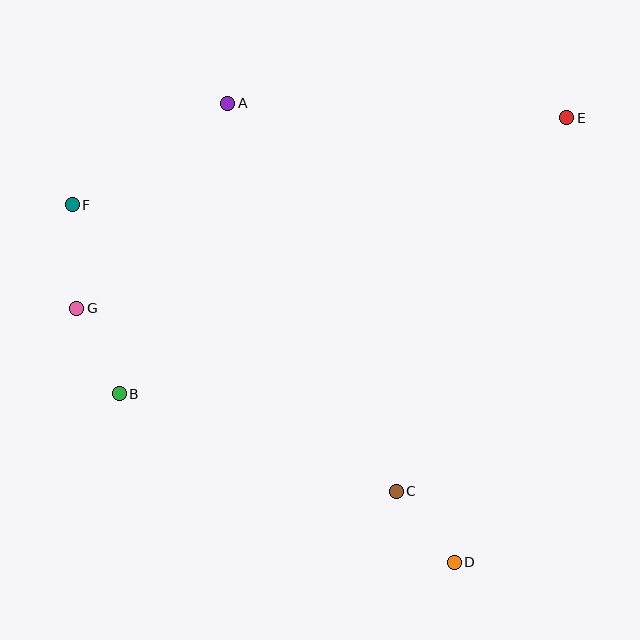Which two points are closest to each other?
Points C and D are closest to each other.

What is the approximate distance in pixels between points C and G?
The distance between C and G is approximately 368 pixels.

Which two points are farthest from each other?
Points B and E are farthest from each other.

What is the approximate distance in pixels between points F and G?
The distance between F and G is approximately 104 pixels.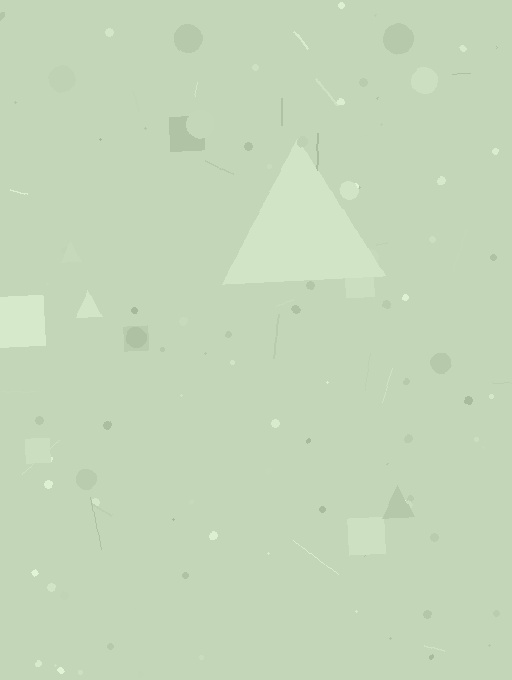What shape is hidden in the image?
A triangle is hidden in the image.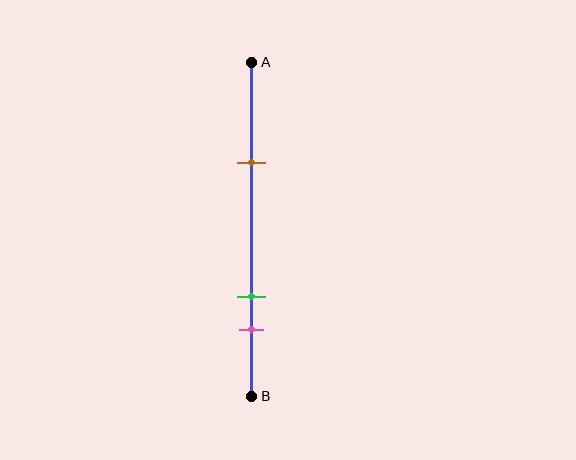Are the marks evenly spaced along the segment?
No, the marks are not evenly spaced.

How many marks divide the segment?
There are 3 marks dividing the segment.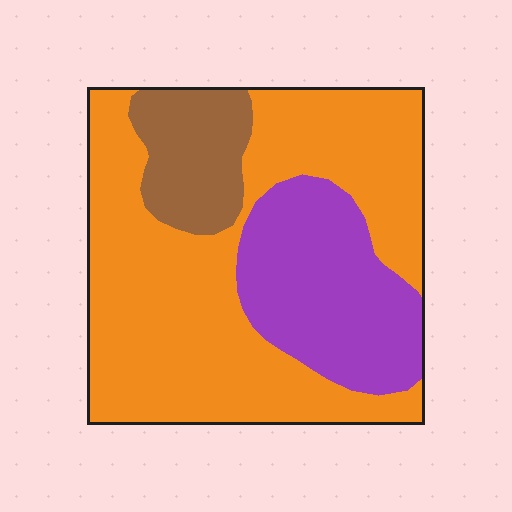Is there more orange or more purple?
Orange.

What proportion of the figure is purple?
Purple takes up between a quarter and a half of the figure.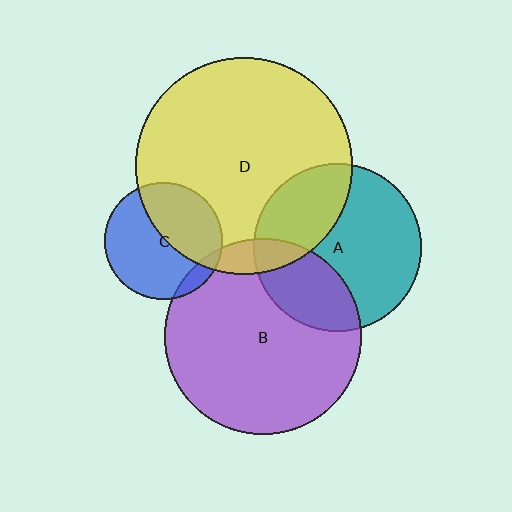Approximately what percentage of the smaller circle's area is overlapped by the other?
Approximately 45%.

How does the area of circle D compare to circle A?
Approximately 1.7 times.